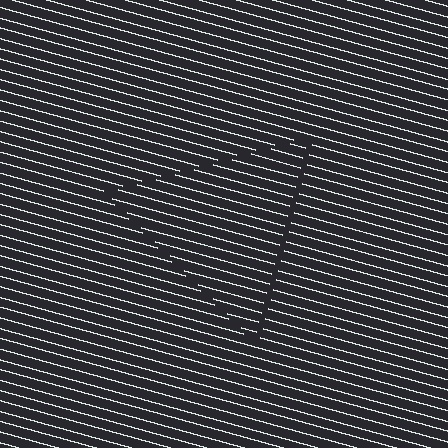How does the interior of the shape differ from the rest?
The interior of the shape contains the same grating, shifted by half a period — the contour is defined by the phase discontinuity where line-ends from the inner and outer gratings abut.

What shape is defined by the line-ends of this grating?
An illusory triangle. The interior of the shape contains the same grating, shifted by half a period — the contour is defined by the phase discontinuity where line-ends from the inner and outer gratings abut.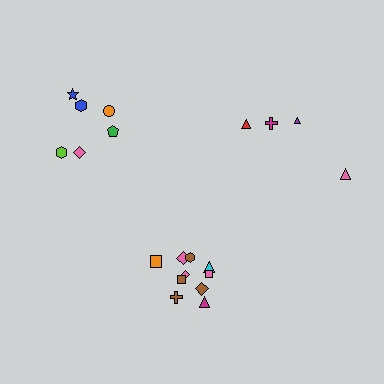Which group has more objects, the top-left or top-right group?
The top-left group.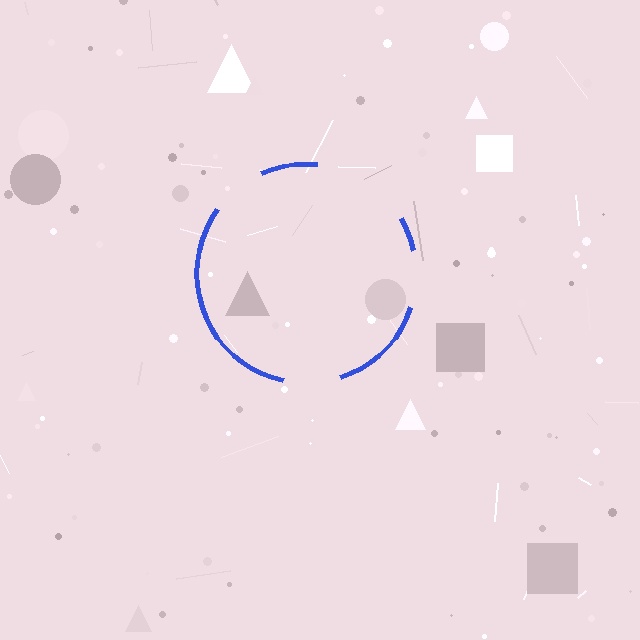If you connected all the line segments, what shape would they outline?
They would outline a circle.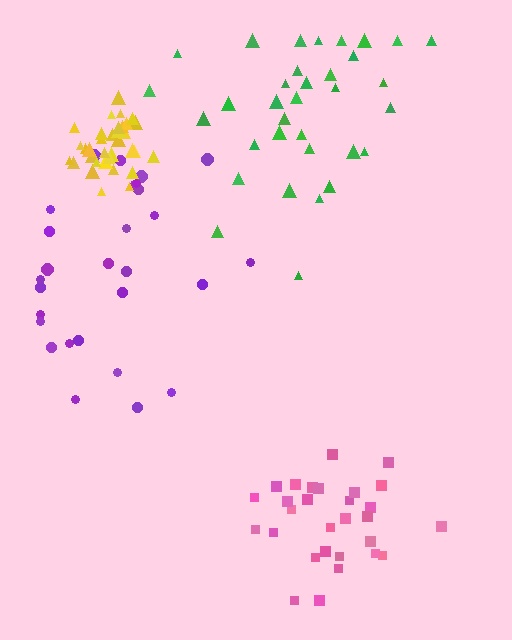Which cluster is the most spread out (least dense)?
Green.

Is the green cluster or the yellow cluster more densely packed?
Yellow.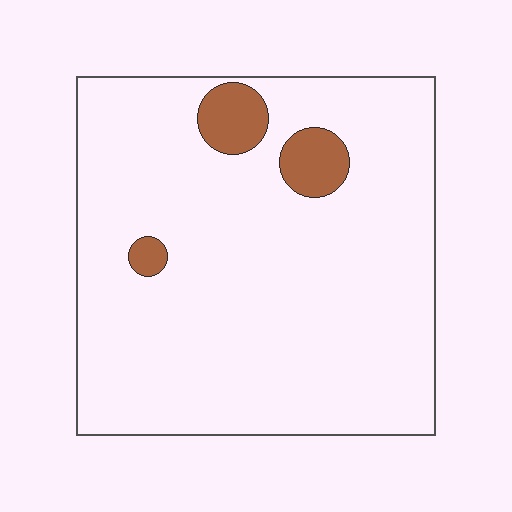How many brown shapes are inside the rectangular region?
3.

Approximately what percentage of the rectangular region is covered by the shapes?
Approximately 5%.